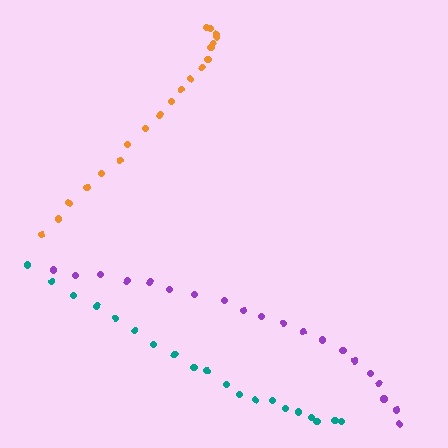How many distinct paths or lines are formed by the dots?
There are 3 distinct paths.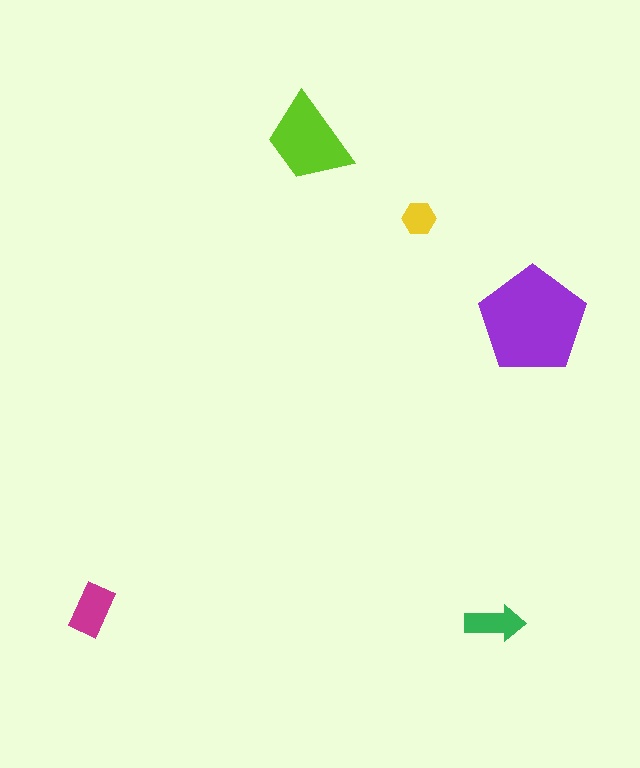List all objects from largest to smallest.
The purple pentagon, the lime trapezoid, the magenta rectangle, the green arrow, the yellow hexagon.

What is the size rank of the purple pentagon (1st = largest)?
1st.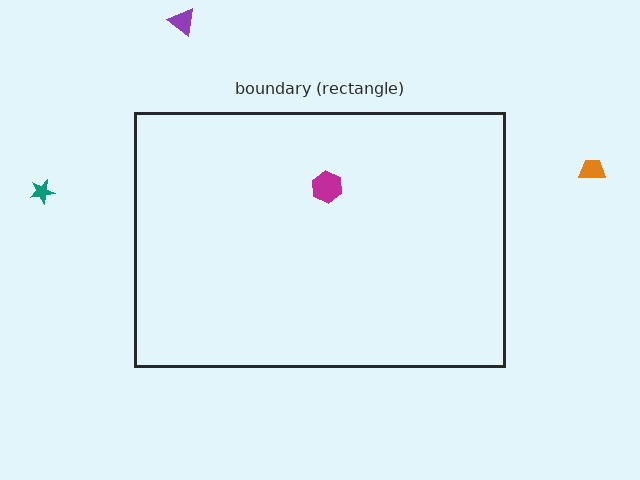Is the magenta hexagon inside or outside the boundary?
Inside.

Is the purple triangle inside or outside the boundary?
Outside.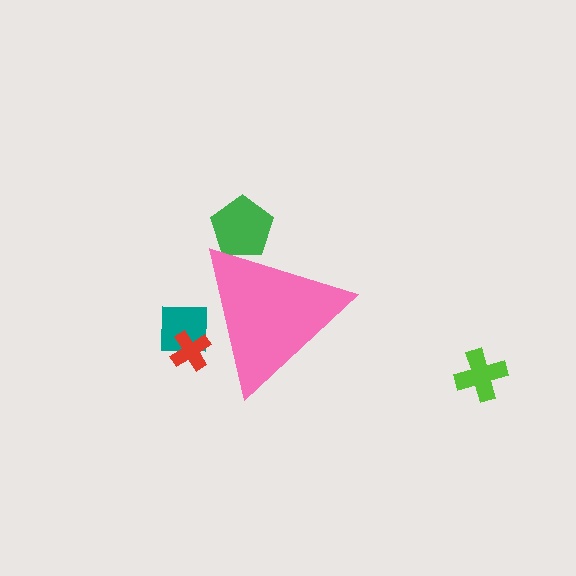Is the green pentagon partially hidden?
Yes, the green pentagon is partially hidden behind the pink triangle.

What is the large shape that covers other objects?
A pink triangle.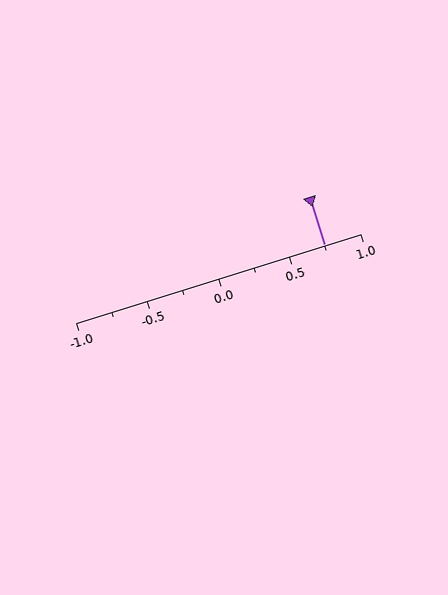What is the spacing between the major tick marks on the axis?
The major ticks are spaced 0.5 apart.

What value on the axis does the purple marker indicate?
The marker indicates approximately 0.75.